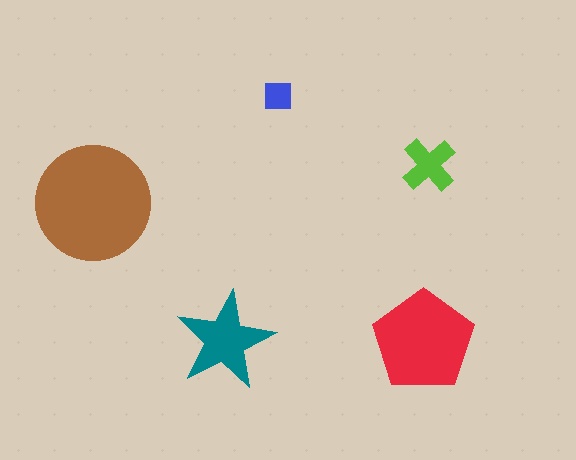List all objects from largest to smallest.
The brown circle, the red pentagon, the teal star, the lime cross, the blue square.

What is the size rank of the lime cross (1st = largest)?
4th.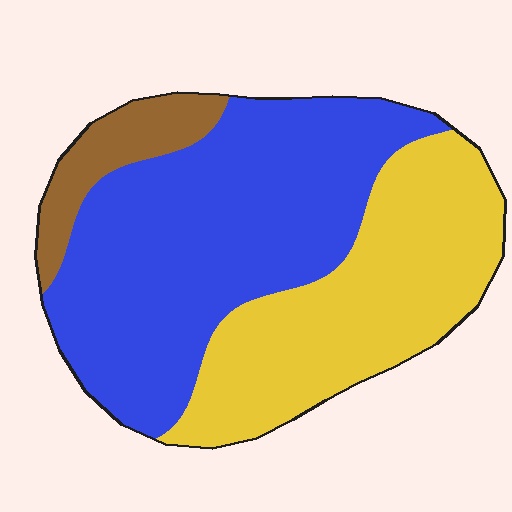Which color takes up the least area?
Brown, at roughly 10%.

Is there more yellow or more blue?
Blue.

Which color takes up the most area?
Blue, at roughly 55%.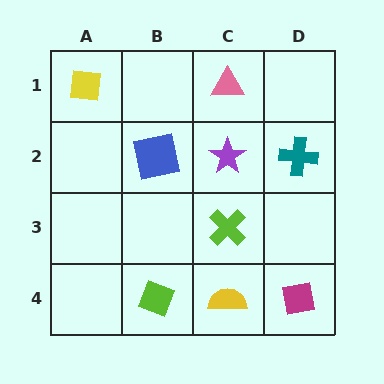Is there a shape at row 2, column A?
No, that cell is empty.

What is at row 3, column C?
A lime cross.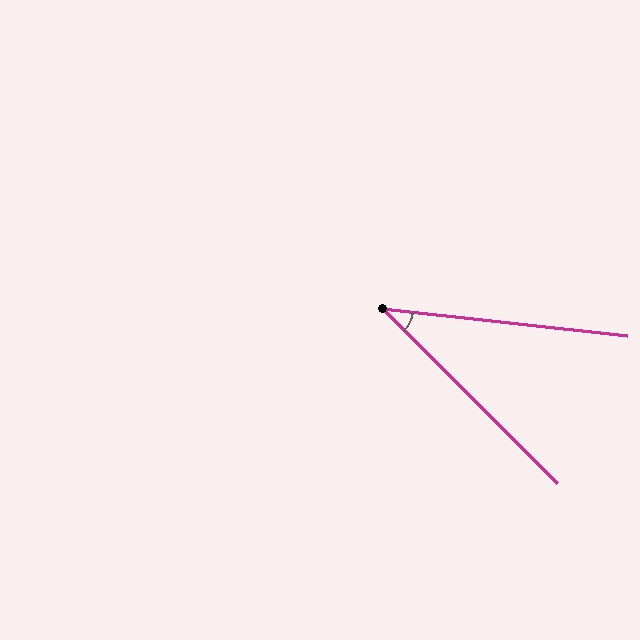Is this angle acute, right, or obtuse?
It is acute.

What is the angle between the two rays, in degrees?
Approximately 38 degrees.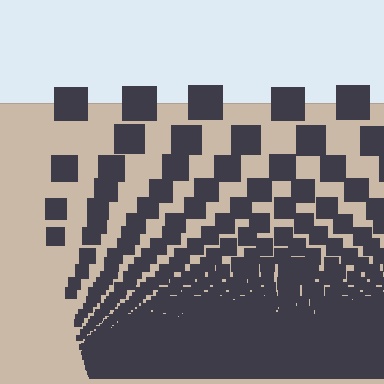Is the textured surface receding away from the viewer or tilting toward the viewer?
The surface appears to tilt toward the viewer. Texture elements get larger and sparser toward the top.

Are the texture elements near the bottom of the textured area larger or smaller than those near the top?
Smaller. The gradient is inverted — elements near the bottom are smaller and denser.